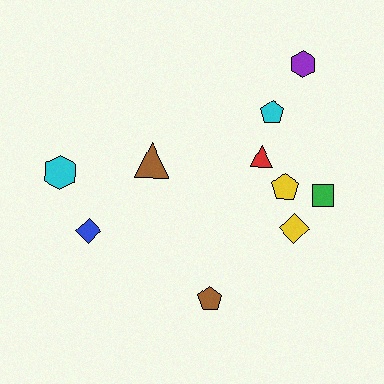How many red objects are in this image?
There is 1 red object.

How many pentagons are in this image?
There are 3 pentagons.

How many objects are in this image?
There are 10 objects.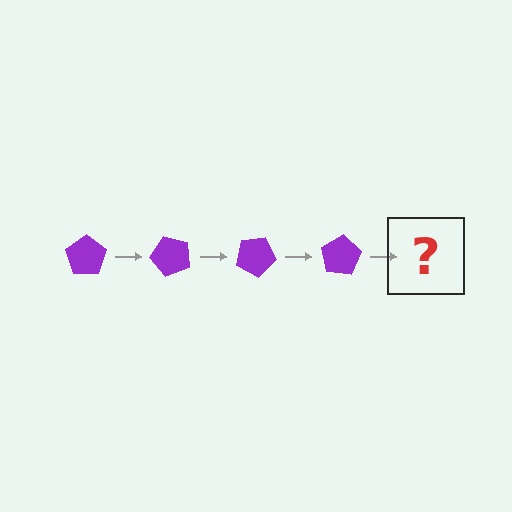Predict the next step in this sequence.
The next step is a purple pentagon rotated 200 degrees.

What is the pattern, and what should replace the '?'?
The pattern is that the pentagon rotates 50 degrees each step. The '?' should be a purple pentagon rotated 200 degrees.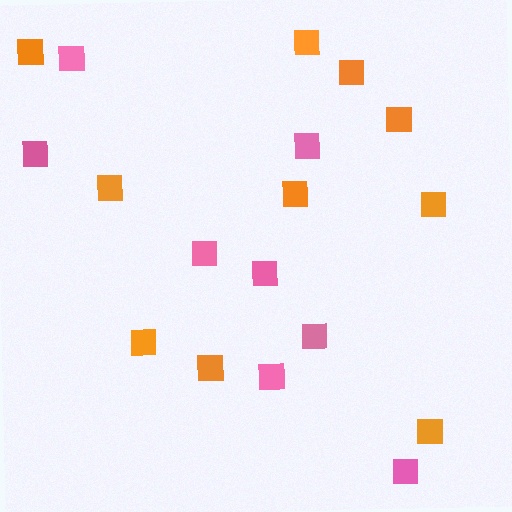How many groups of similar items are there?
There are 2 groups: one group of orange squares (10) and one group of pink squares (8).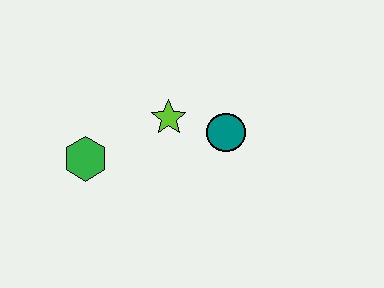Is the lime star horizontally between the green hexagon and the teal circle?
Yes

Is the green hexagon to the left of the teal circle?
Yes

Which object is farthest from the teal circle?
The green hexagon is farthest from the teal circle.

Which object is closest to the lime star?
The teal circle is closest to the lime star.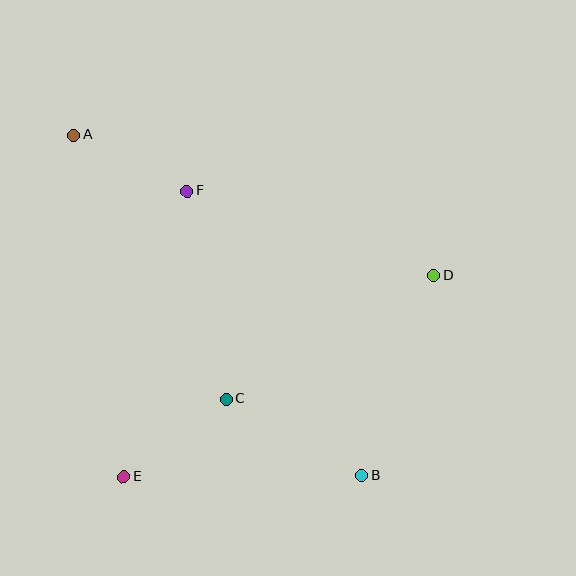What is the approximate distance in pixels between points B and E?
The distance between B and E is approximately 238 pixels.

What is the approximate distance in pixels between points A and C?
The distance between A and C is approximately 305 pixels.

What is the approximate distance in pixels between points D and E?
The distance between D and E is approximately 369 pixels.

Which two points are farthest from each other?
Points A and B are farthest from each other.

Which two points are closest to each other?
Points A and F are closest to each other.